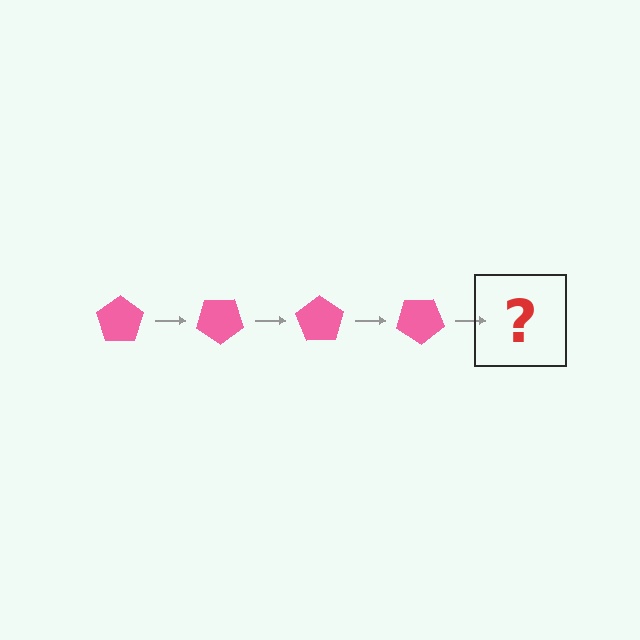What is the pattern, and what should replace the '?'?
The pattern is that the pentagon rotates 35 degrees each step. The '?' should be a pink pentagon rotated 140 degrees.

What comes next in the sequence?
The next element should be a pink pentagon rotated 140 degrees.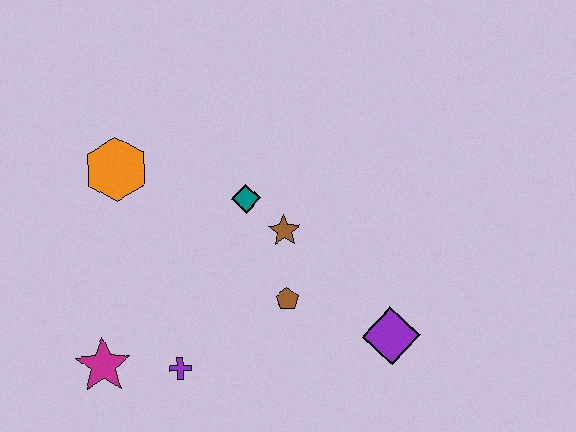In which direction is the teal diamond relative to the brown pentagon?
The teal diamond is above the brown pentagon.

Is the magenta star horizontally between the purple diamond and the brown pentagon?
No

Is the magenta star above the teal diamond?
No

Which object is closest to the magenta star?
The purple cross is closest to the magenta star.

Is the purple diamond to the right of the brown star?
Yes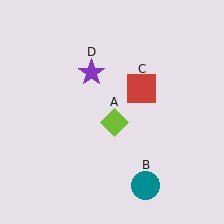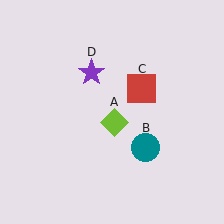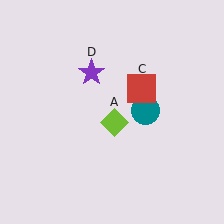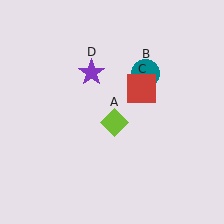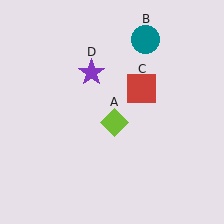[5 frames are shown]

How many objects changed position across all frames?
1 object changed position: teal circle (object B).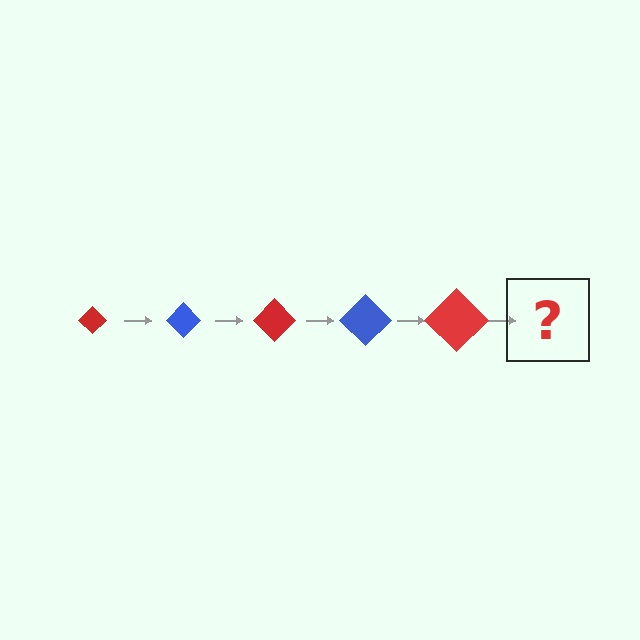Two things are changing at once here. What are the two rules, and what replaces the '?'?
The two rules are that the diamond grows larger each step and the color cycles through red and blue. The '?' should be a blue diamond, larger than the previous one.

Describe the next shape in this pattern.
It should be a blue diamond, larger than the previous one.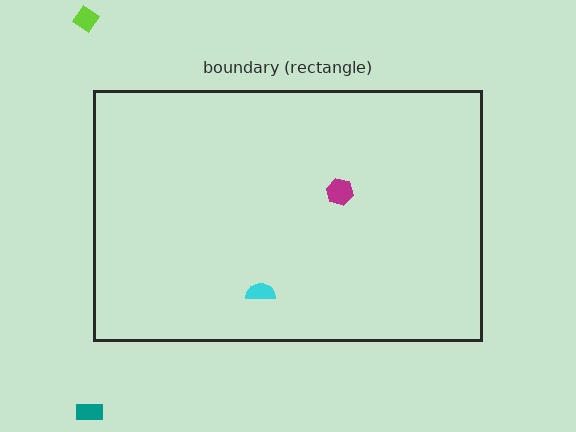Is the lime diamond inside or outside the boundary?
Outside.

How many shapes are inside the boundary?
2 inside, 2 outside.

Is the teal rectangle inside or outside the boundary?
Outside.